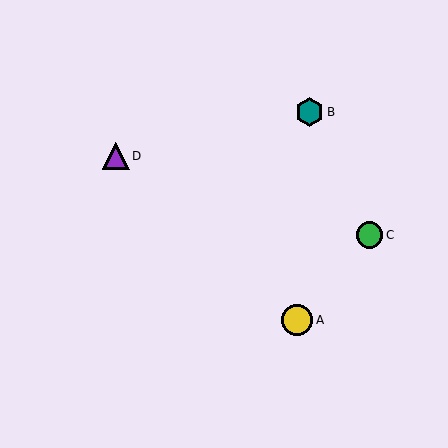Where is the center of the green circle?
The center of the green circle is at (370, 235).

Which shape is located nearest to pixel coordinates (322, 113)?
The teal hexagon (labeled B) at (309, 112) is nearest to that location.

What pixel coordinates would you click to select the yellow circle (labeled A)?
Click at (297, 320) to select the yellow circle A.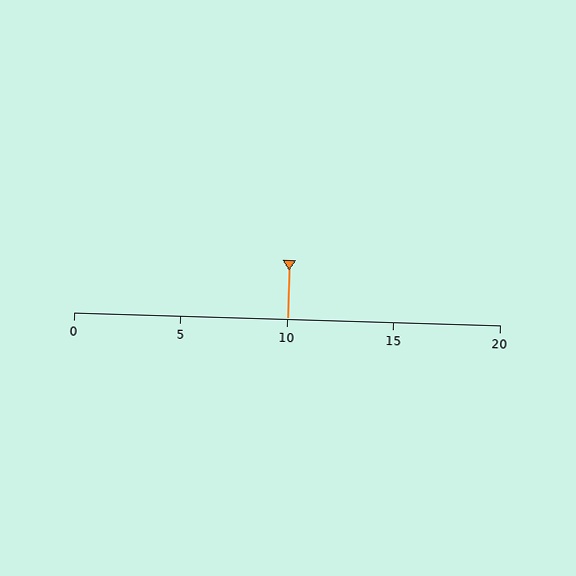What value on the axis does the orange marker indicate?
The marker indicates approximately 10.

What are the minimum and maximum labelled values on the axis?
The axis runs from 0 to 20.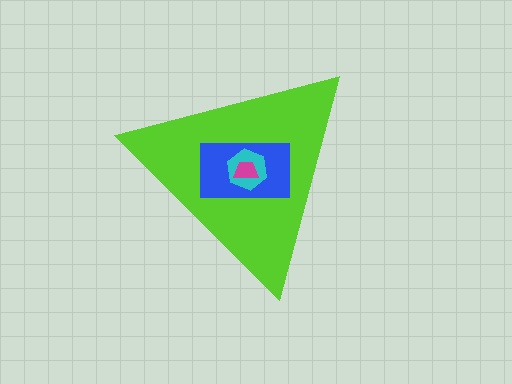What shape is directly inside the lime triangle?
The blue rectangle.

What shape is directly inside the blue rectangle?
The cyan hexagon.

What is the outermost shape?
The lime triangle.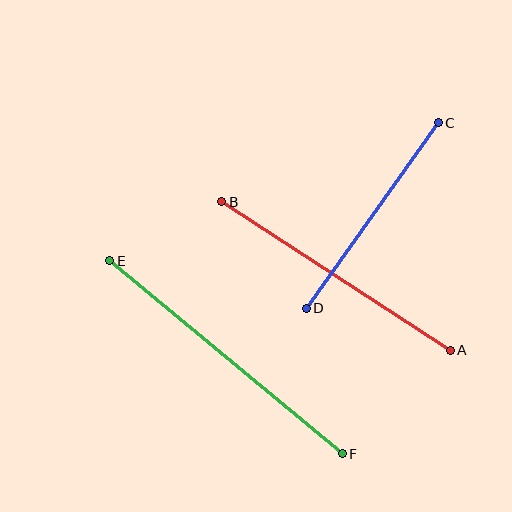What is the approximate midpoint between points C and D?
The midpoint is at approximately (372, 216) pixels.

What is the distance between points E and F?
The distance is approximately 302 pixels.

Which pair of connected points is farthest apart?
Points E and F are farthest apart.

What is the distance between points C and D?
The distance is approximately 228 pixels.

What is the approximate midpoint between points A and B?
The midpoint is at approximately (336, 276) pixels.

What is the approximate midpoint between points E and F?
The midpoint is at approximately (226, 357) pixels.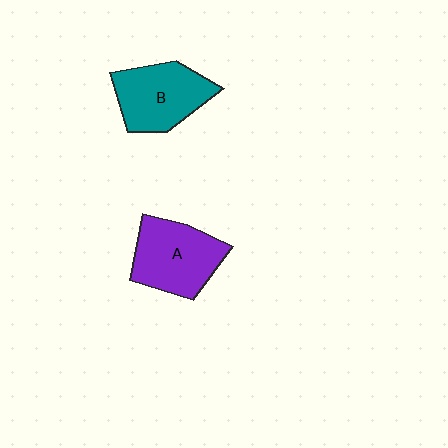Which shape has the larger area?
Shape A (purple).